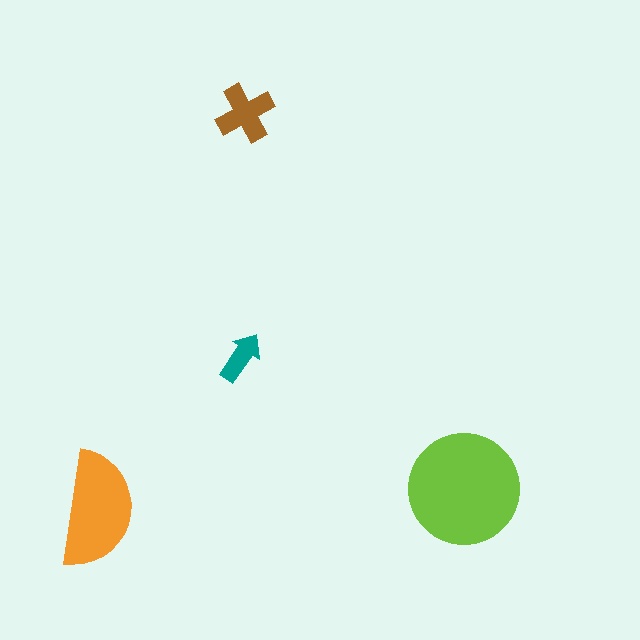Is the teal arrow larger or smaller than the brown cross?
Smaller.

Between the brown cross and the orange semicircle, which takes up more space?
The orange semicircle.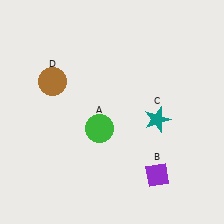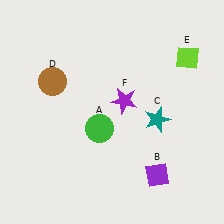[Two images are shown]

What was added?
A lime diamond (E), a purple star (F) were added in Image 2.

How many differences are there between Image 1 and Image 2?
There are 2 differences between the two images.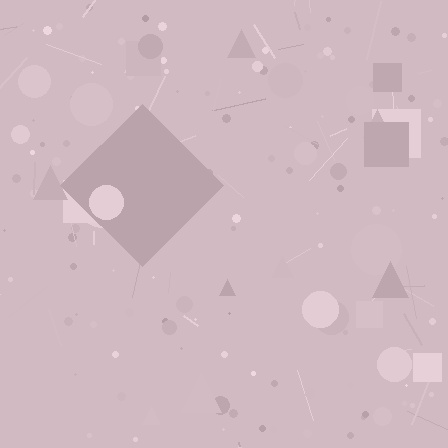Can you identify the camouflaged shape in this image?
The camouflaged shape is a diamond.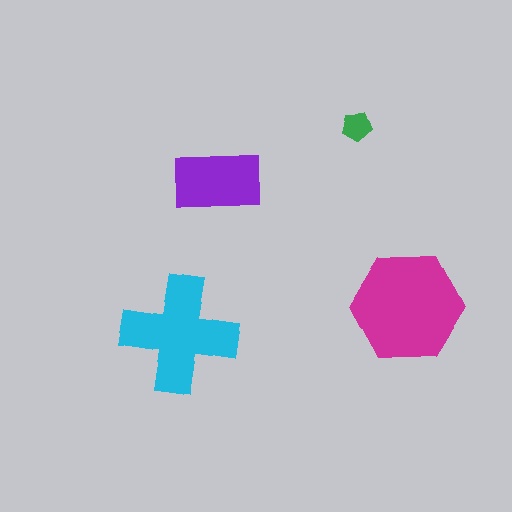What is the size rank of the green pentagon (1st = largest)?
4th.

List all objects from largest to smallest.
The magenta hexagon, the cyan cross, the purple rectangle, the green pentagon.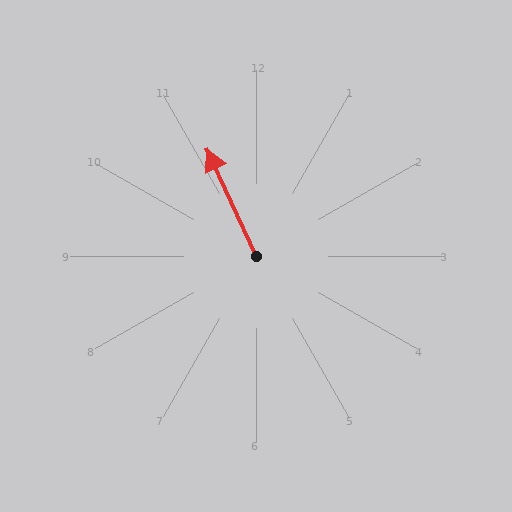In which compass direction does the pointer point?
Northwest.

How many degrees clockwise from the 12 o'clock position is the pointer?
Approximately 335 degrees.